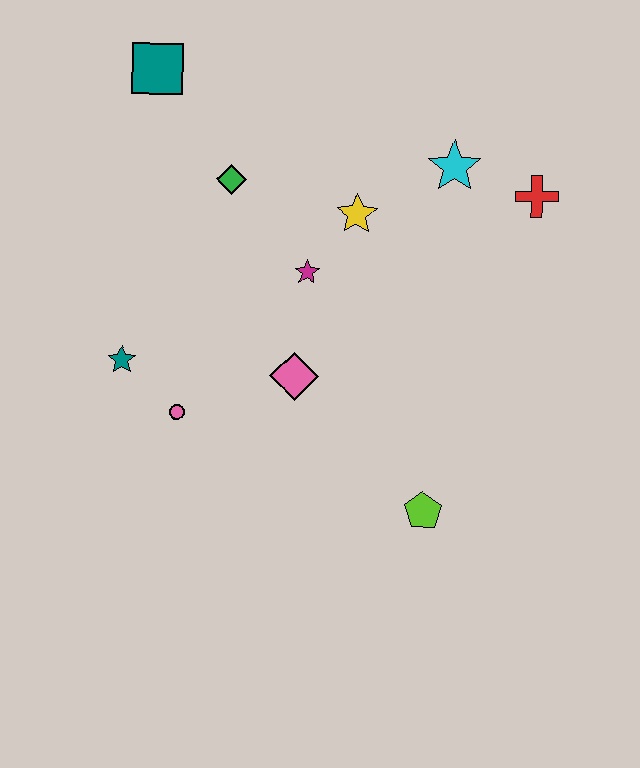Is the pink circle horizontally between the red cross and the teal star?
Yes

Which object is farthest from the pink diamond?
The teal square is farthest from the pink diamond.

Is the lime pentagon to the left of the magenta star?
No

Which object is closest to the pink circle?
The teal star is closest to the pink circle.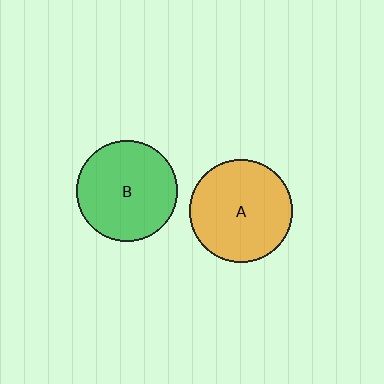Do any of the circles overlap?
No, none of the circles overlap.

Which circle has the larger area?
Circle A (orange).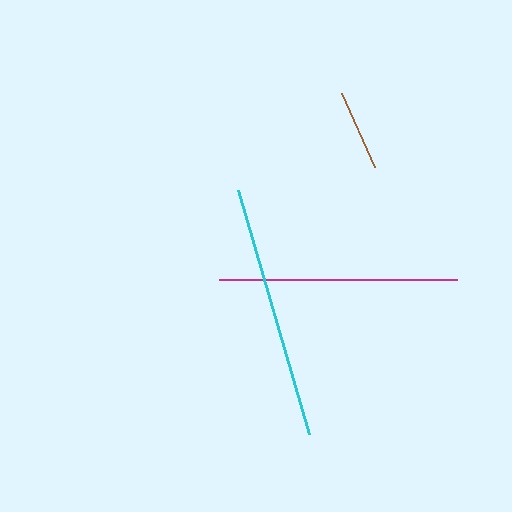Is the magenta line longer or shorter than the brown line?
The magenta line is longer than the brown line.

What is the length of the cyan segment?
The cyan segment is approximately 254 pixels long.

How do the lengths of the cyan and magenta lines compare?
The cyan and magenta lines are approximately the same length.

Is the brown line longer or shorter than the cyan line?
The cyan line is longer than the brown line.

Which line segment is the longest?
The cyan line is the longest at approximately 254 pixels.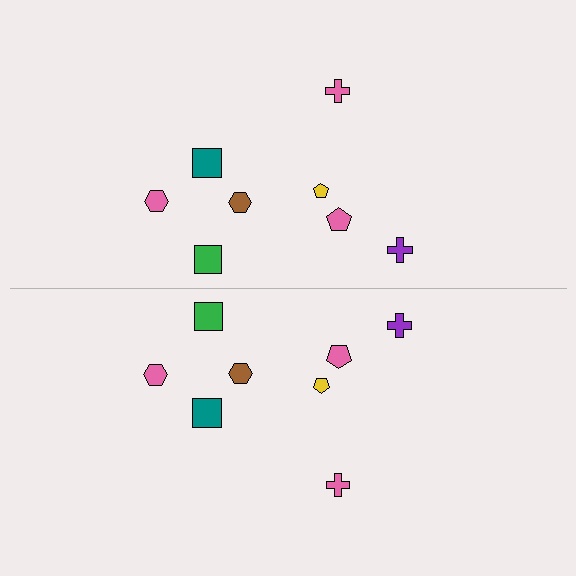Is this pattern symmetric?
Yes, this pattern has bilateral (reflection) symmetry.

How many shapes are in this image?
There are 16 shapes in this image.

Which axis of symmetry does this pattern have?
The pattern has a horizontal axis of symmetry running through the center of the image.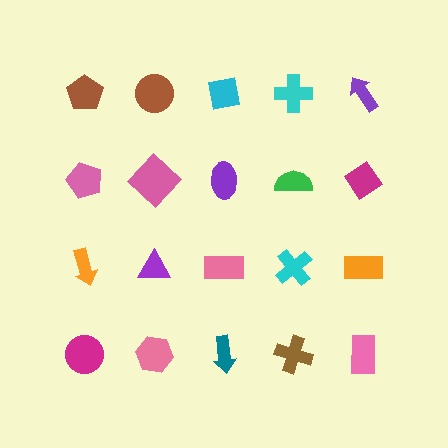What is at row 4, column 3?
A teal arrow.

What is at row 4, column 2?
A pink hexagon.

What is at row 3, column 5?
An orange rectangle.